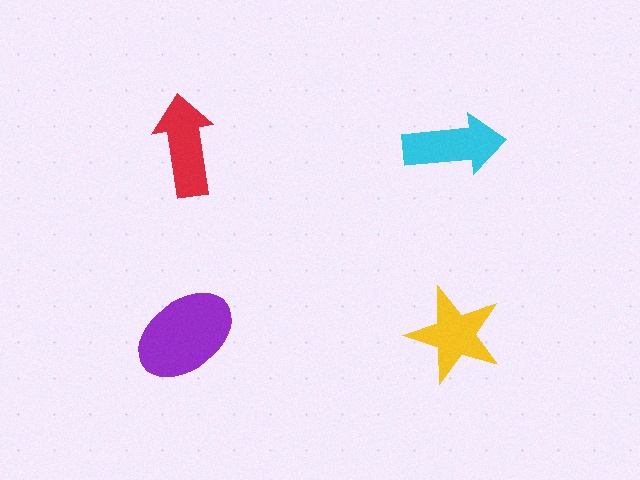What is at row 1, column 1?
A red arrow.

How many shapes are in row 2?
2 shapes.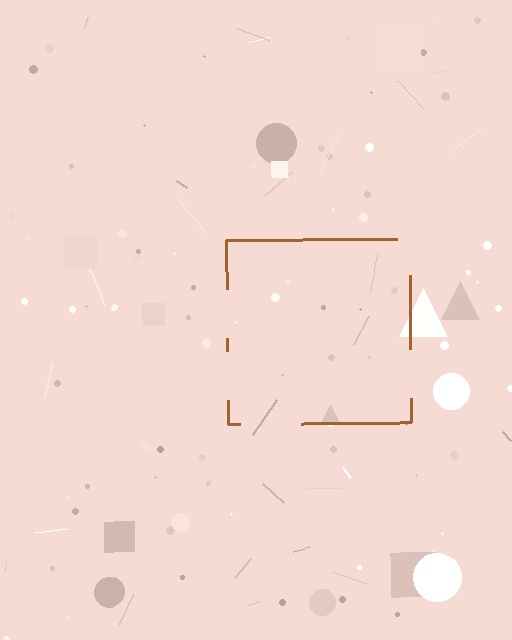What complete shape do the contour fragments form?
The contour fragments form a square.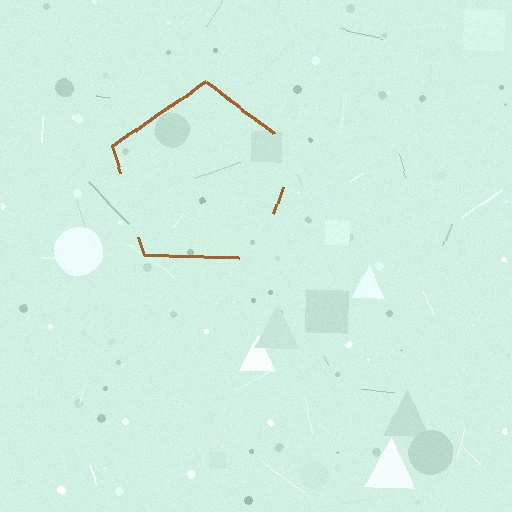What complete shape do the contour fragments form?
The contour fragments form a pentagon.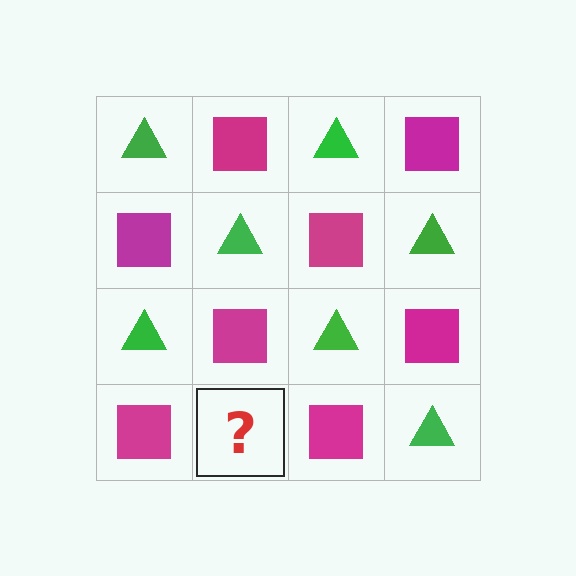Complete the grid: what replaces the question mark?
The question mark should be replaced with a green triangle.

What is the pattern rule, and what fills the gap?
The rule is that it alternates green triangle and magenta square in a checkerboard pattern. The gap should be filled with a green triangle.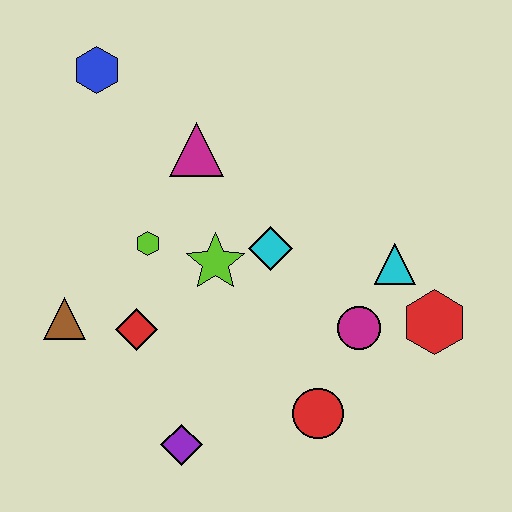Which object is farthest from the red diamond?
The red hexagon is farthest from the red diamond.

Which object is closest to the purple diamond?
The red diamond is closest to the purple diamond.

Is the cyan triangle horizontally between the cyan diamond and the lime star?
No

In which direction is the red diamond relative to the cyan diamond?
The red diamond is to the left of the cyan diamond.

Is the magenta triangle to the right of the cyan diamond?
No